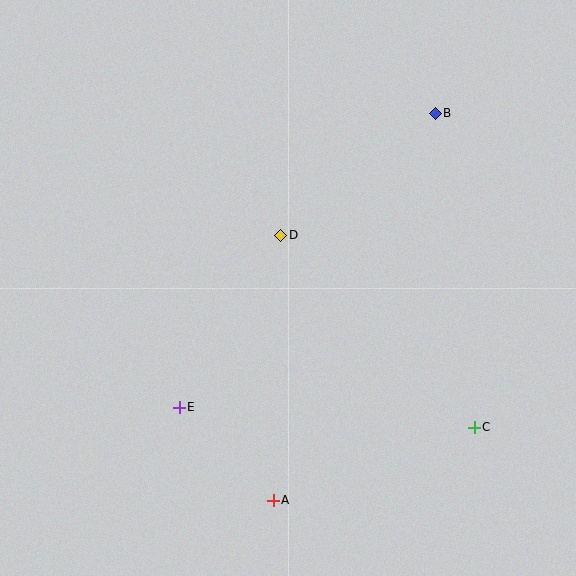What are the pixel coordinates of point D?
Point D is at (281, 235).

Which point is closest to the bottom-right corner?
Point C is closest to the bottom-right corner.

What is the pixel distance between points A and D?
The distance between A and D is 265 pixels.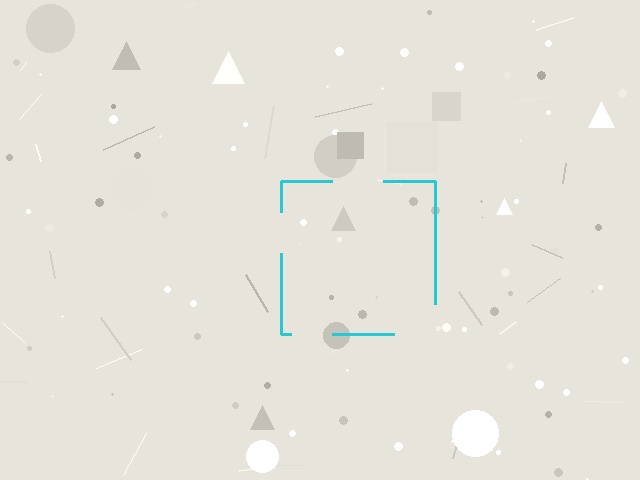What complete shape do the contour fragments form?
The contour fragments form a square.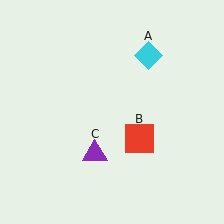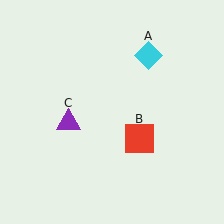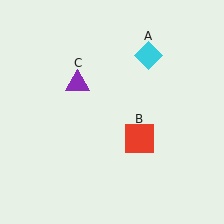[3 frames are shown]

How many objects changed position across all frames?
1 object changed position: purple triangle (object C).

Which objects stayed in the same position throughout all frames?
Cyan diamond (object A) and red square (object B) remained stationary.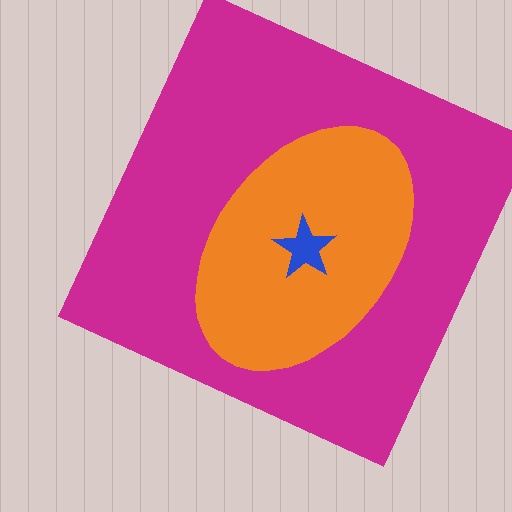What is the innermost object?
The blue star.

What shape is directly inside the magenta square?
The orange ellipse.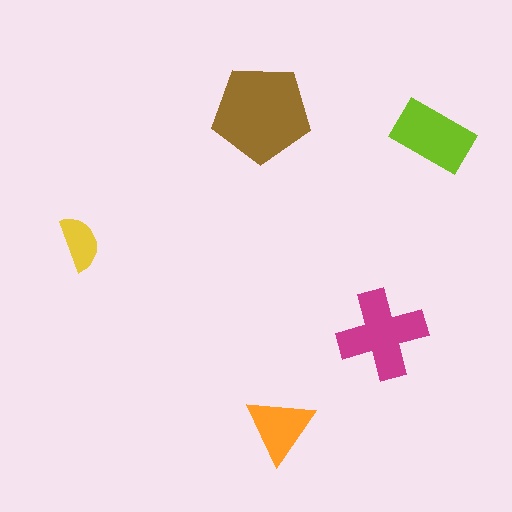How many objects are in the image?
There are 5 objects in the image.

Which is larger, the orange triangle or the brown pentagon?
The brown pentagon.